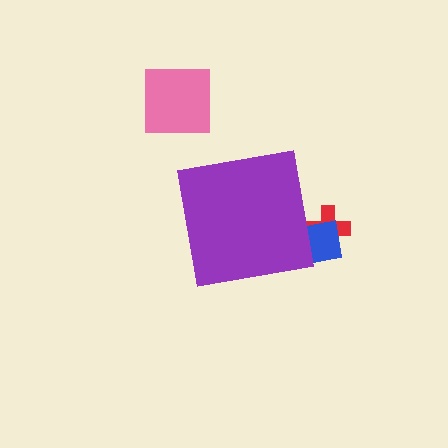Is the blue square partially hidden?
Yes, the blue square is partially hidden behind the purple square.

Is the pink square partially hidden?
No, the pink square is fully visible.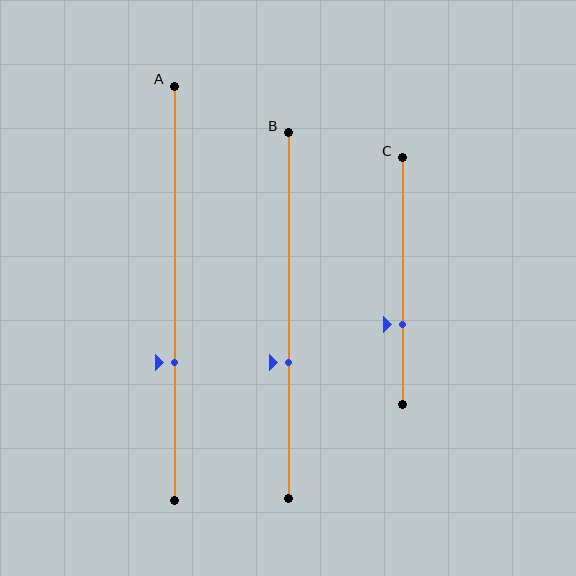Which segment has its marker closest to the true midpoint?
Segment B has its marker closest to the true midpoint.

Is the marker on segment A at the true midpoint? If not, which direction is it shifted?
No, the marker on segment A is shifted downward by about 17% of the segment length.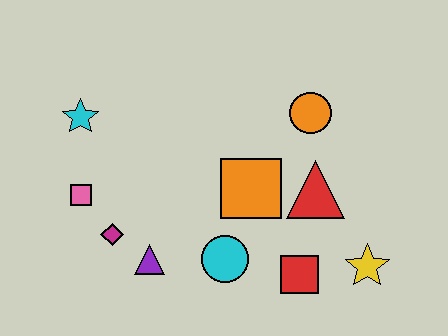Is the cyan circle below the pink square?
Yes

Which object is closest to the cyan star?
The pink square is closest to the cyan star.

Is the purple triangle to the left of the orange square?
Yes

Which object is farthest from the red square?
The cyan star is farthest from the red square.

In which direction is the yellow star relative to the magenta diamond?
The yellow star is to the right of the magenta diamond.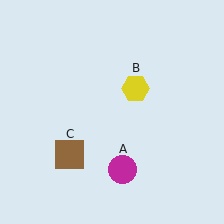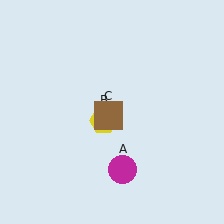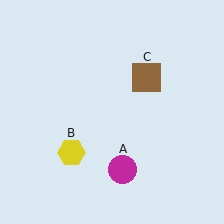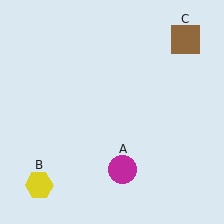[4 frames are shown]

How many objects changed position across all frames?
2 objects changed position: yellow hexagon (object B), brown square (object C).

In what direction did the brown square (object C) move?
The brown square (object C) moved up and to the right.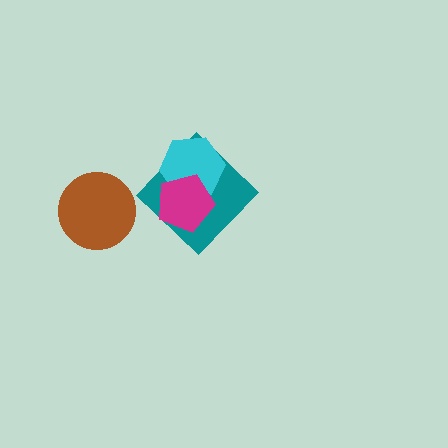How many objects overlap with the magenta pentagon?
2 objects overlap with the magenta pentagon.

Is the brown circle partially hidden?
No, no other shape covers it.